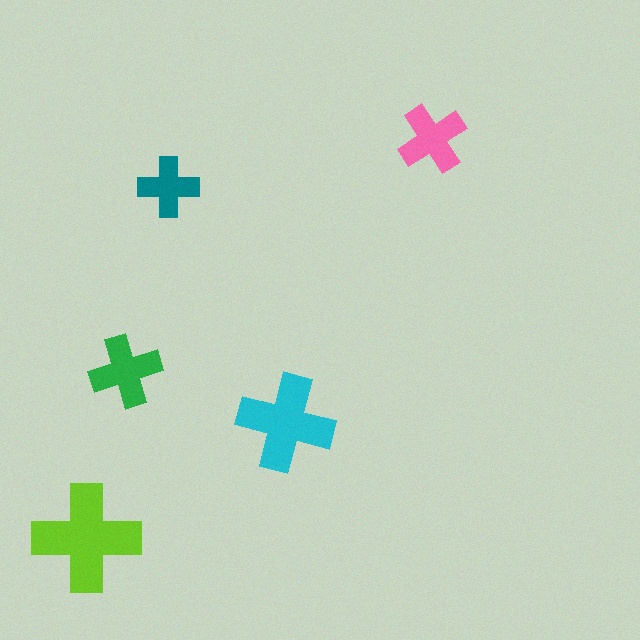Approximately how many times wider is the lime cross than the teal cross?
About 2 times wider.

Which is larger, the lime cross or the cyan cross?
The lime one.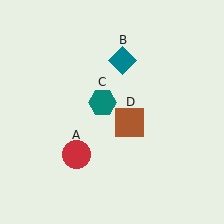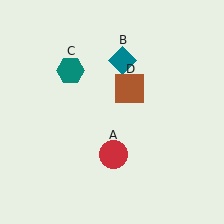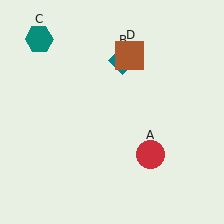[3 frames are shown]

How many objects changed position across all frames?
3 objects changed position: red circle (object A), teal hexagon (object C), brown square (object D).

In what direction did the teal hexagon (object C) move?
The teal hexagon (object C) moved up and to the left.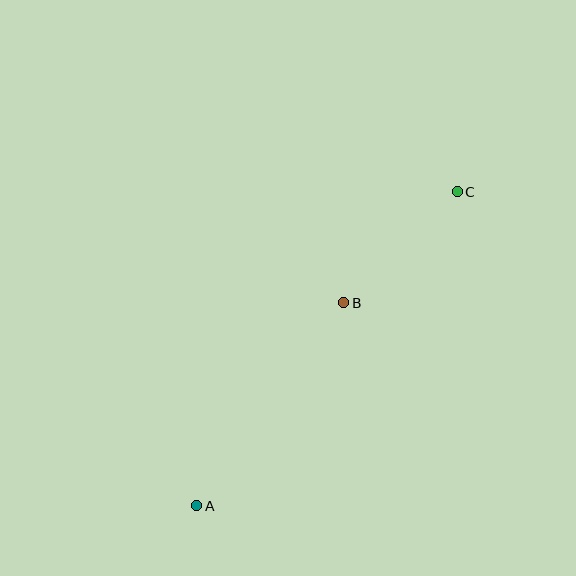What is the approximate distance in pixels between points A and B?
The distance between A and B is approximately 251 pixels.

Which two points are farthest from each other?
Points A and C are farthest from each other.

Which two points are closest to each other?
Points B and C are closest to each other.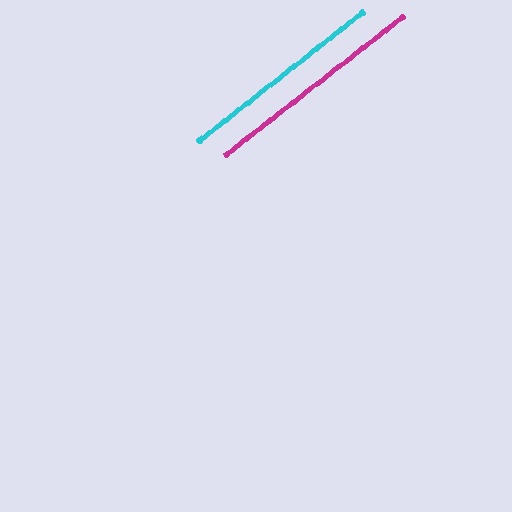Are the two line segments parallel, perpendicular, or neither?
Parallel — their directions differ by only 0.1°.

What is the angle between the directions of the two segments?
Approximately 0 degrees.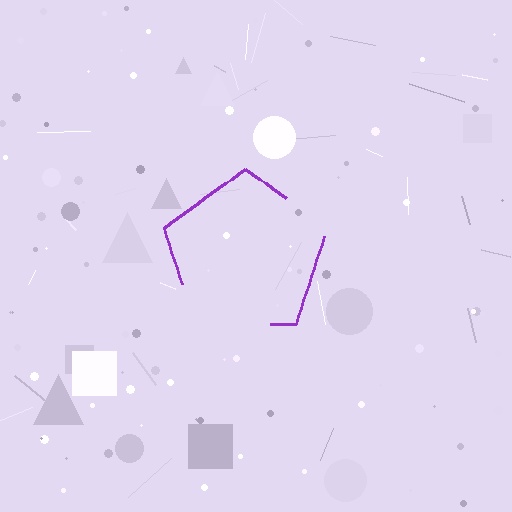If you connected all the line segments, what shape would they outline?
They would outline a pentagon.